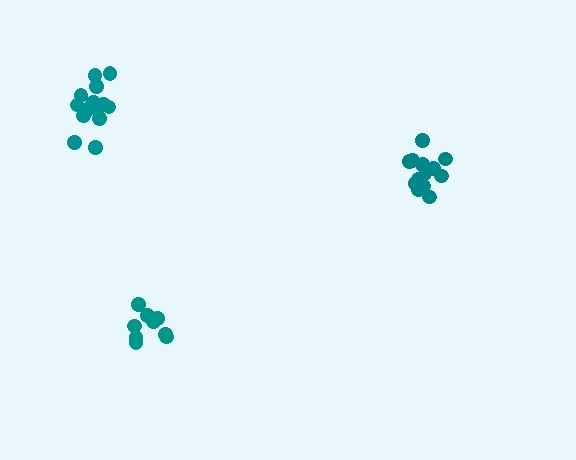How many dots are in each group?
Group 1: 13 dots, Group 2: 9 dots, Group 3: 15 dots (37 total).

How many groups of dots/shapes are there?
There are 3 groups.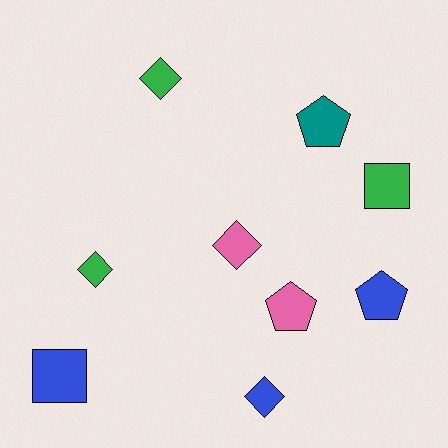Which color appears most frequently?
Green, with 3 objects.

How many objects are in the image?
There are 9 objects.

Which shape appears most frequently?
Diamond, with 4 objects.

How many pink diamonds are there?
There is 1 pink diamond.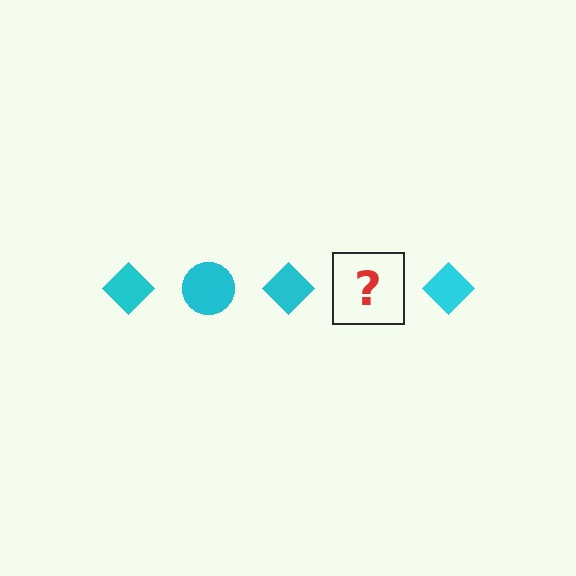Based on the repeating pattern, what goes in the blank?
The blank should be a cyan circle.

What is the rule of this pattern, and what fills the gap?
The rule is that the pattern cycles through diamond, circle shapes in cyan. The gap should be filled with a cyan circle.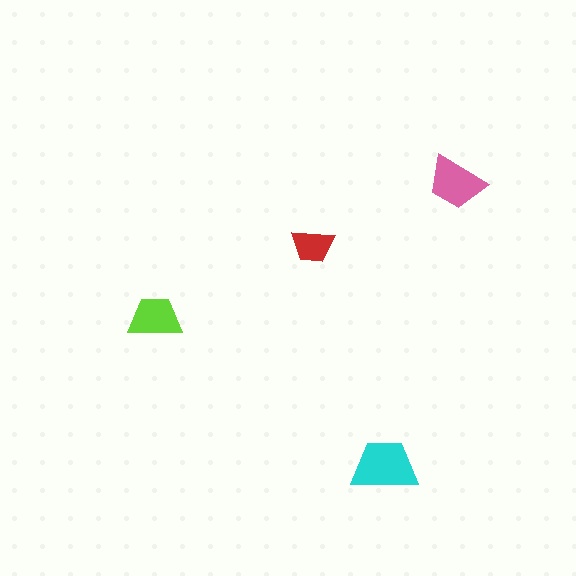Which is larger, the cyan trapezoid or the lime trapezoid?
The cyan one.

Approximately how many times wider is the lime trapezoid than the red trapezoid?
About 1.5 times wider.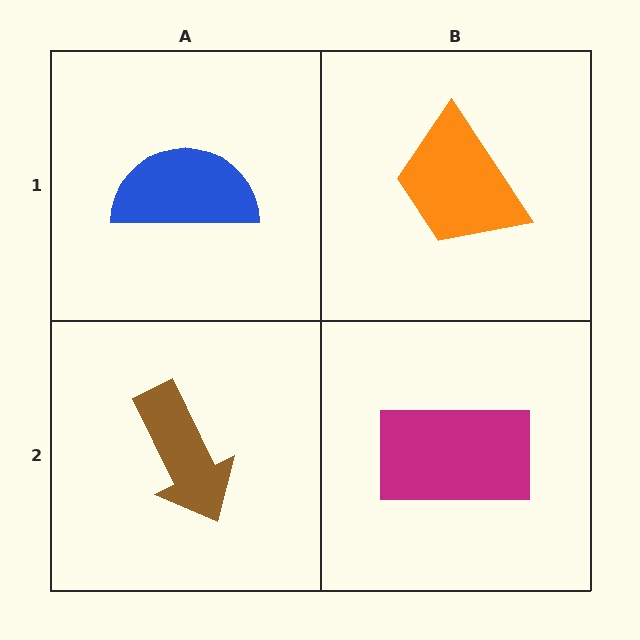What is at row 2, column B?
A magenta rectangle.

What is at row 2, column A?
A brown arrow.